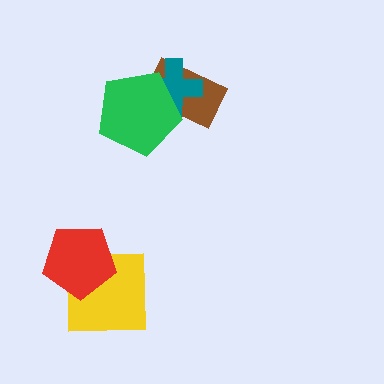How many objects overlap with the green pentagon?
2 objects overlap with the green pentagon.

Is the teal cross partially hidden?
Yes, it is partially covered by another shape.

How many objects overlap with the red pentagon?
1 object overlaps with the red pentagon.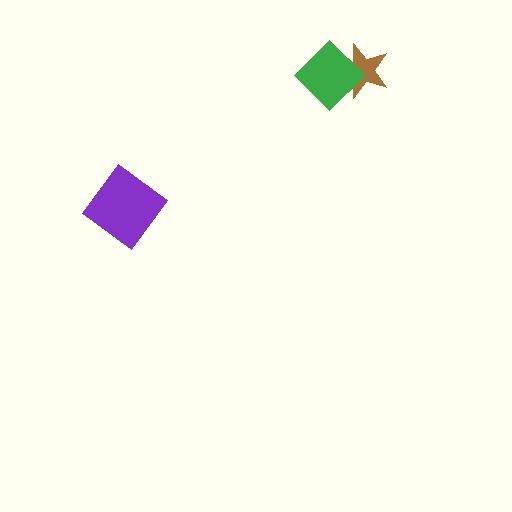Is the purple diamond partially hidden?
No, no other shape covers it.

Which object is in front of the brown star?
The green diamond is in front of the brown star.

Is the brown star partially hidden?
Yes, it is partially covered by another shape.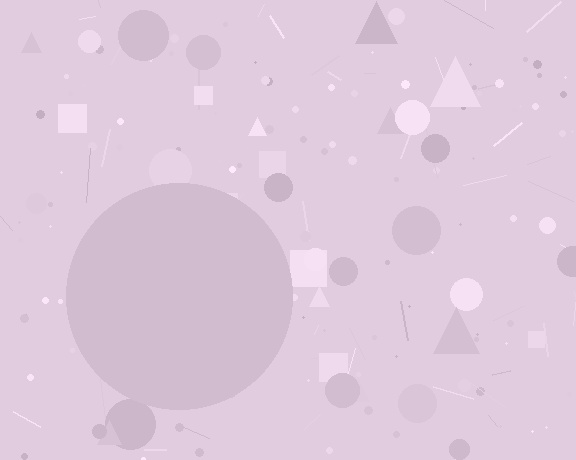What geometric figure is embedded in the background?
A circle is embedded in the background.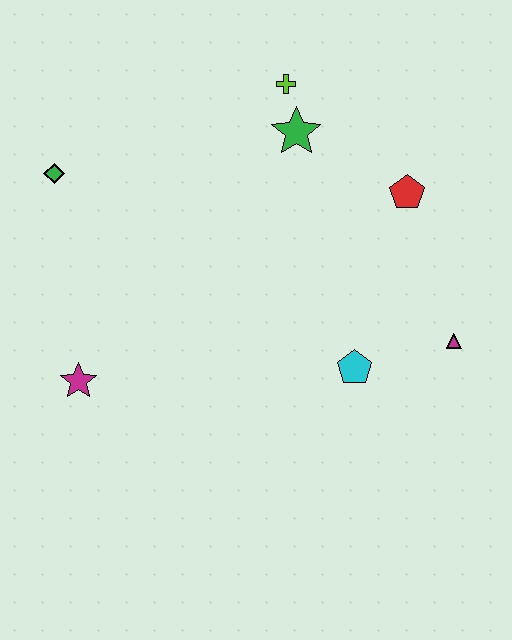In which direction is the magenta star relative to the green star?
The magenta star is below the green star.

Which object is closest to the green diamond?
The magenta star is closest to the green diamond.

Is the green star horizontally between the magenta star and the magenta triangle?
Yes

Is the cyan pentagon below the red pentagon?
Yes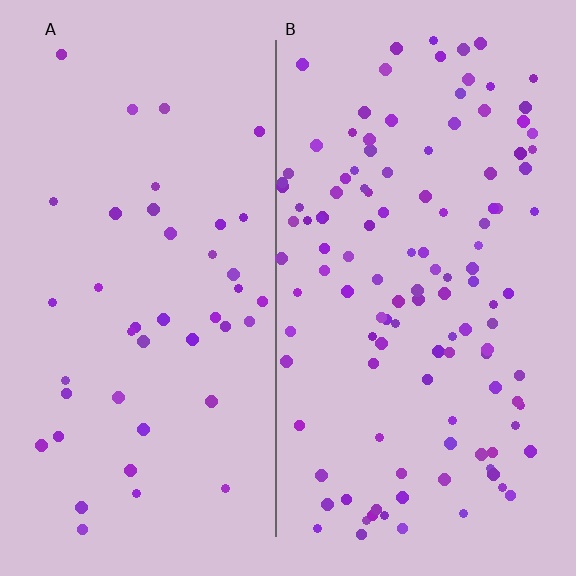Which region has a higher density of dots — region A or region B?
B (the right).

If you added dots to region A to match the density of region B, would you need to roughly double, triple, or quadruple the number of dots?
Approximately triple.